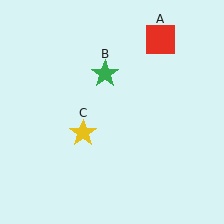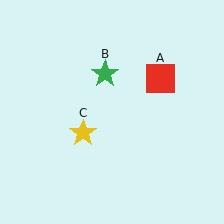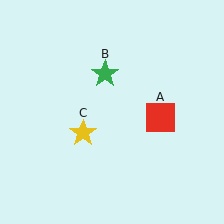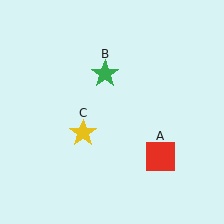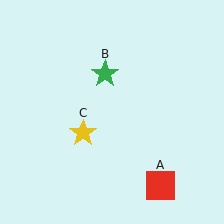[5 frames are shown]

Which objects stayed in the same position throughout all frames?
Green star (object B) and yellow star (object C) remained stationary.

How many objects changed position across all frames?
1 object changed position: red square (object A).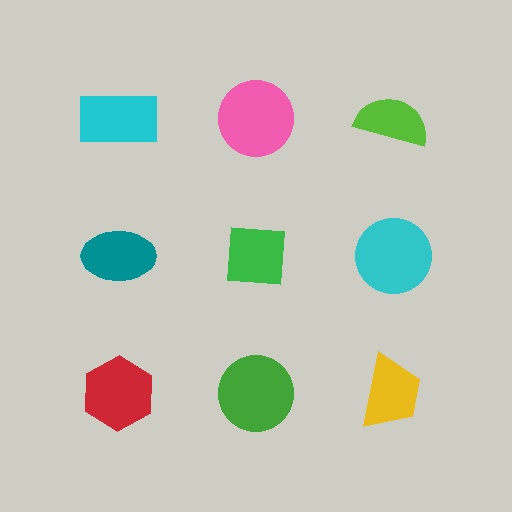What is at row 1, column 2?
A pink circle.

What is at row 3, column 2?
A green circle.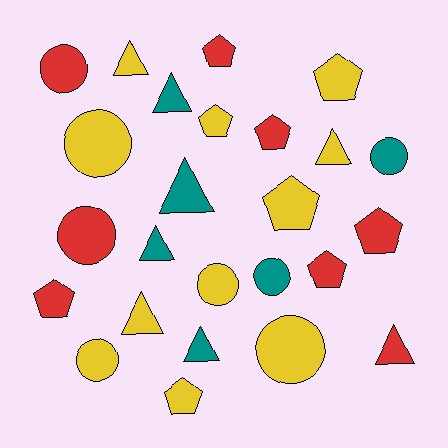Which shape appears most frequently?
Pentagon, with 9 objects.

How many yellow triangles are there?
There are 3 yellow triangles.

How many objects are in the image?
There are 25 objects.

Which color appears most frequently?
Yellow, with 11 objects.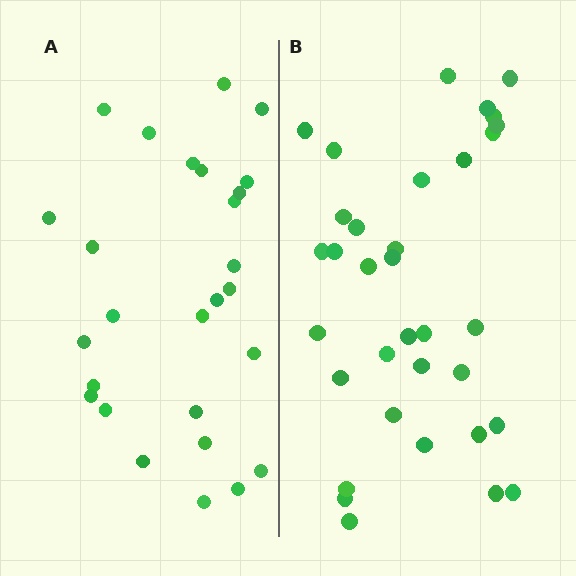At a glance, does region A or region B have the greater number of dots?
Region B (the right region) has more dots.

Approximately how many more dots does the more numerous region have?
Region B has roughly 8 or so more dots than region A.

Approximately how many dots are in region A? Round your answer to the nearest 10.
About 30 dots. (The exact count is 27, which rounds to 30.)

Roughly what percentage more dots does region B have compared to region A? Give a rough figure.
About 25% more.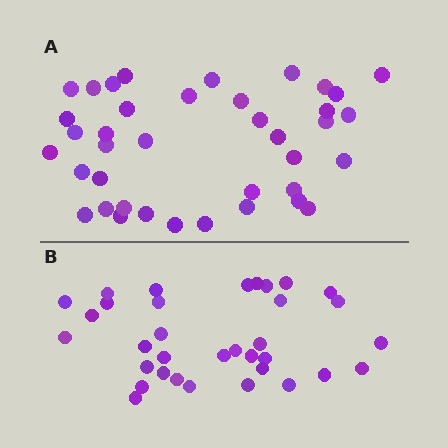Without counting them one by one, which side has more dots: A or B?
Region A (the top region) has more dots.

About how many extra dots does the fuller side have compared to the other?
Region A has about 5 more dots than region B.